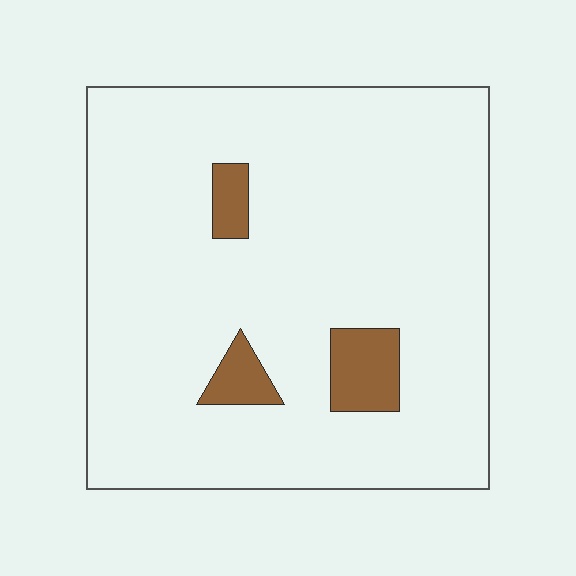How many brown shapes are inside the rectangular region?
3.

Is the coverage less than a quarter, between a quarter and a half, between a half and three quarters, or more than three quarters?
Less than a quarter.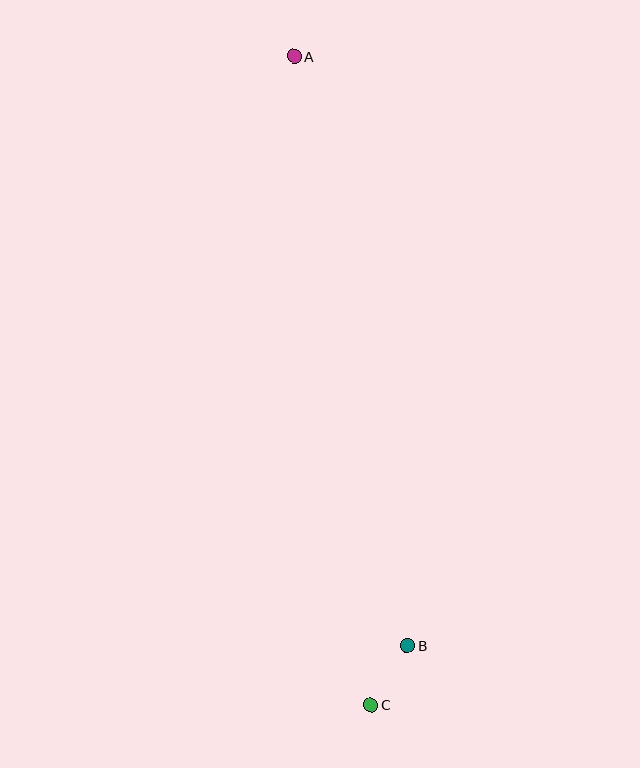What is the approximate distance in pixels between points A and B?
The distance between A and B is approximately 600 pixels.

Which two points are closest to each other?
Points B and C are closest to each other.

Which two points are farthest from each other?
Points A and C are farthest from each other.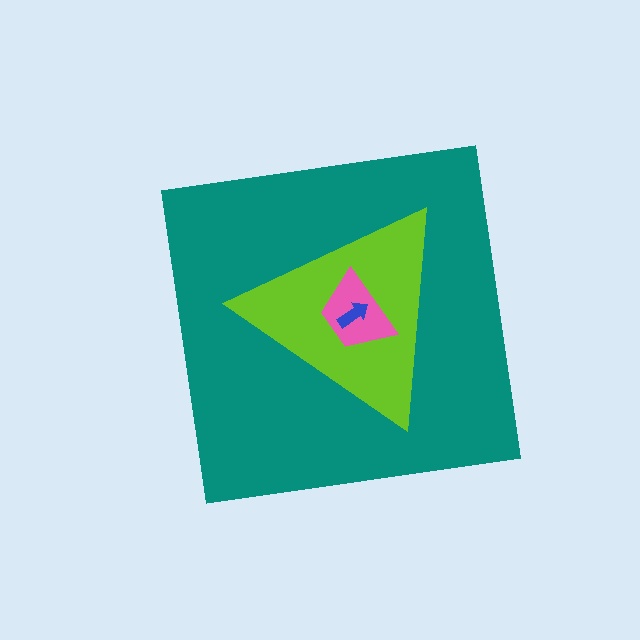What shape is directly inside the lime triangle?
The pink trapezoid.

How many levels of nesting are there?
4.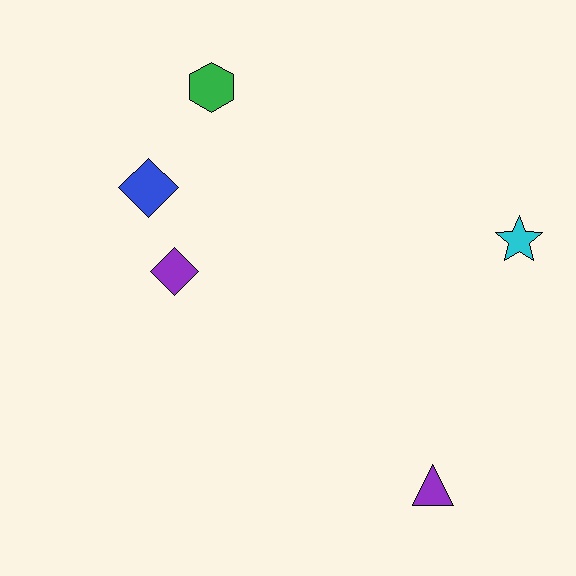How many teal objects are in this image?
There are no teal objects.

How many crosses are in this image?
There are no crosses.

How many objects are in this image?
There are 5 objects.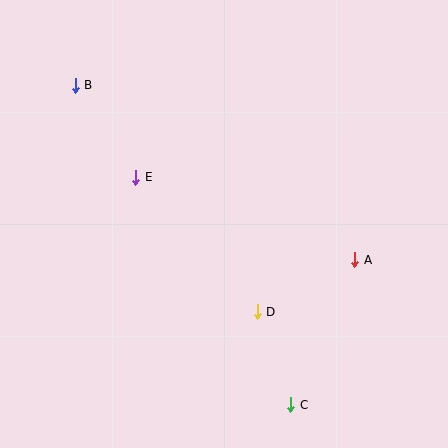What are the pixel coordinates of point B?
Point B is at (75, 85).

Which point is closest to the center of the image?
Point D at (257, 312) is closest to the center.